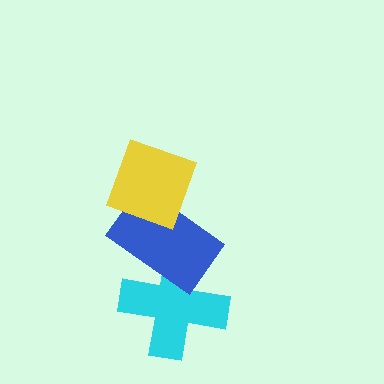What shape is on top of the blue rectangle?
The yellow diamond is on top of the blue rectangle.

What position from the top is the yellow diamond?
The yellow diamond is 1st from the top.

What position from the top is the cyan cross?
The cyan cross is 3rd from the top.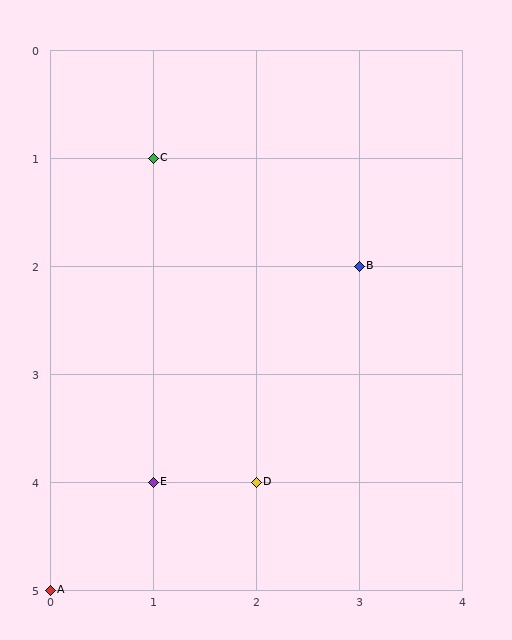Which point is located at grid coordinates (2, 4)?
Point D is at (2, 4).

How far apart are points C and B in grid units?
Points C and B are 2 columns and 1 row apart (about 2.2 grid units diagonally).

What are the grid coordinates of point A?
Point A is at grid coordinates (0, 5).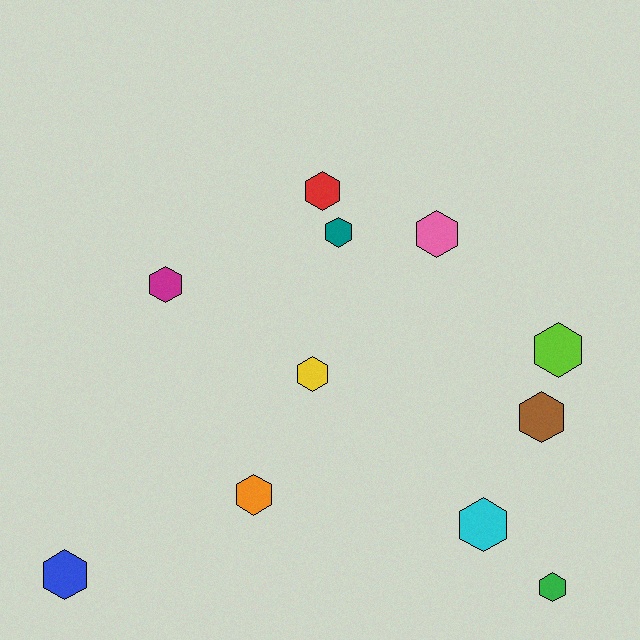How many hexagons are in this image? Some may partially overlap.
There are 11 hexagons.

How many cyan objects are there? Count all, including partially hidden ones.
There is 1 cyan object.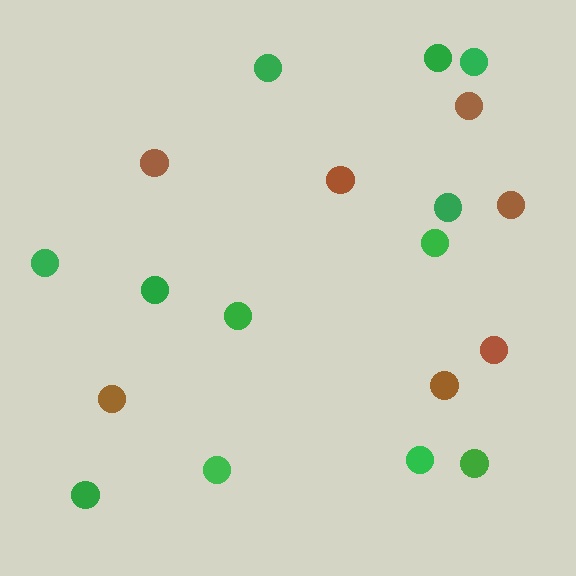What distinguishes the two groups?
There are 2 groups: one group of brown circles (7) and one group of green circles (12).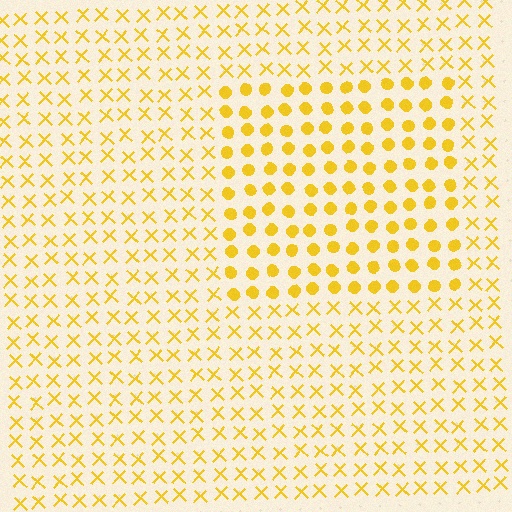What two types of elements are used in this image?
The image uses circles inside the rectangle region and X marks outside it.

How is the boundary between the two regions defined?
The boundary is defined by a change in element shape: circles inside vs. X marks outside. All elements share the same color and spacing.